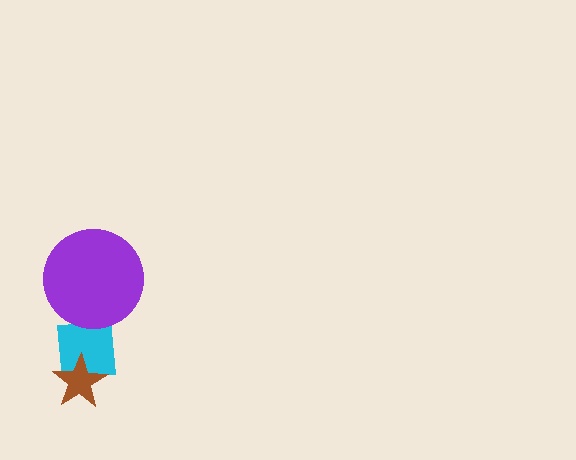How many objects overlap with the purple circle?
1 object overlaps with the purple circle.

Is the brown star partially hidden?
No, no other shape covers it.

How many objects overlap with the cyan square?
2 objects overlap with the cyan square.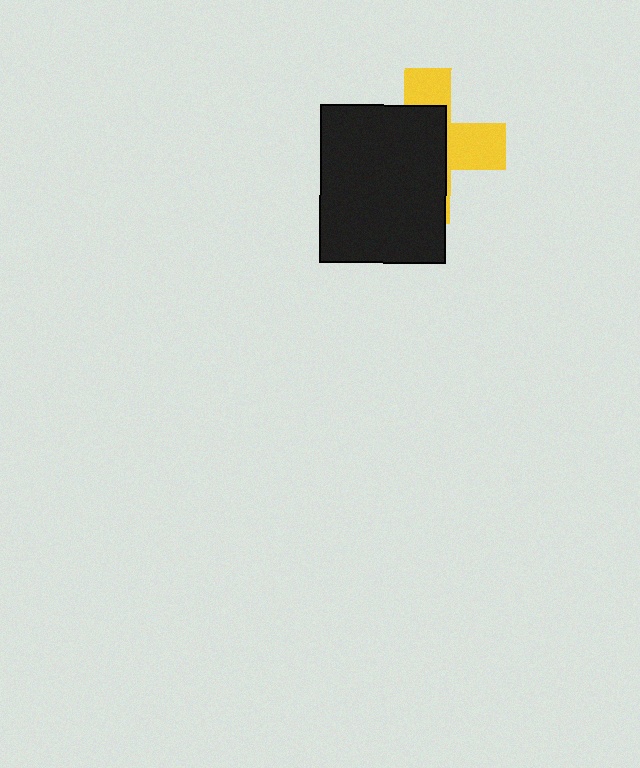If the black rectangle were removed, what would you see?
You would see the complete yellow cross.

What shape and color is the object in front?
The object in front is a black rectangle.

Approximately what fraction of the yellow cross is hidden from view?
Roughly 62% of the yellow cross is hidden behind the black rectangle.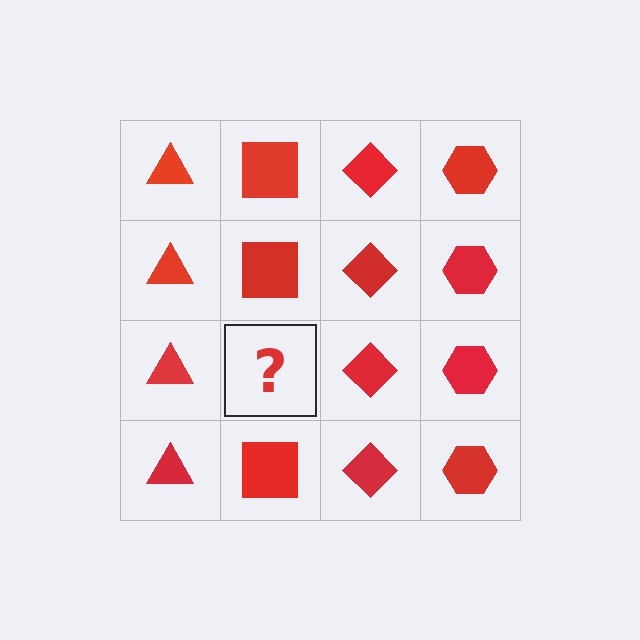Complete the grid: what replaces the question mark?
The question mark should be replaced with a red square.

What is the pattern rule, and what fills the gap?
The rule is that each column has a consistent shape. The gap should be filled with a red square.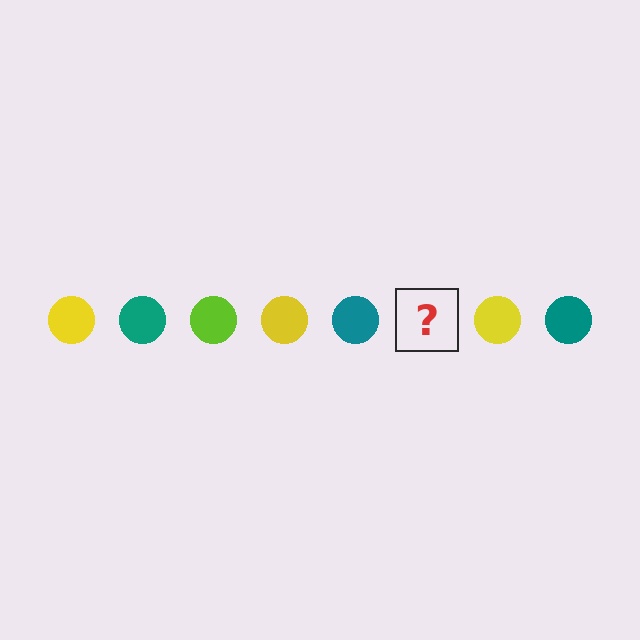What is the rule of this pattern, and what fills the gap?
The rule is that the pattern cycles through yellow, teal, lime circles. The gap should be filled with a lime circle.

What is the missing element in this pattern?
The missing element is a lime circle.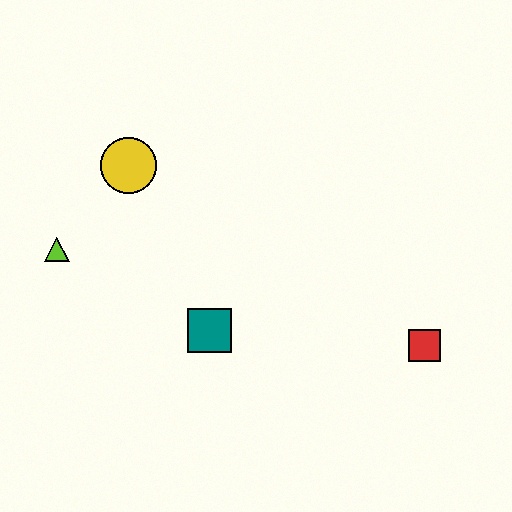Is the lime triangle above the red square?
Yes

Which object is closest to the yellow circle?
The lime triangle is closest to the yellow circle.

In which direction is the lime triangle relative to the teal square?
The lime triangle is to the left of the teal square.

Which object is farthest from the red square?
The lime triangle is farthest from the red square.